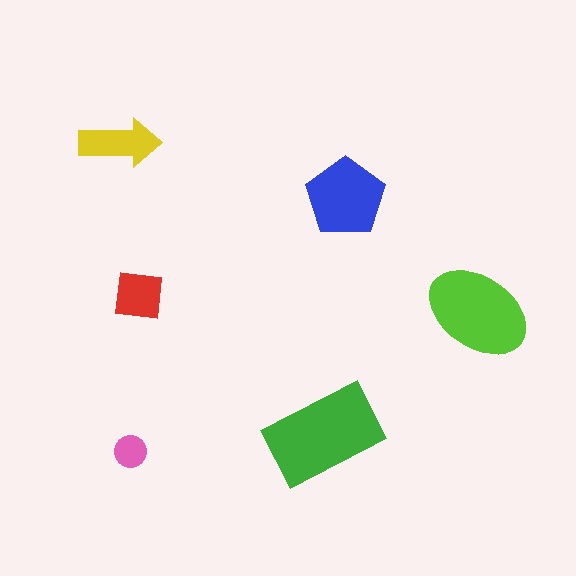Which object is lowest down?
The pink circle is bottommost.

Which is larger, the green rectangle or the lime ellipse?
The green rectangle.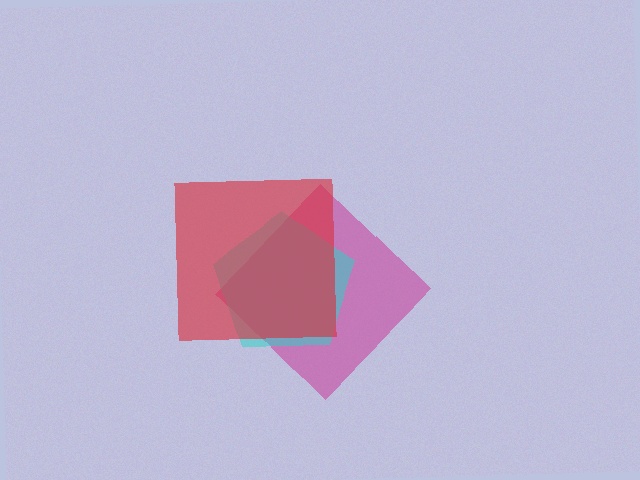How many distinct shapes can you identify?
There are 3 distinct shapes: a magenta diamond, a cyan pentagon, a red square.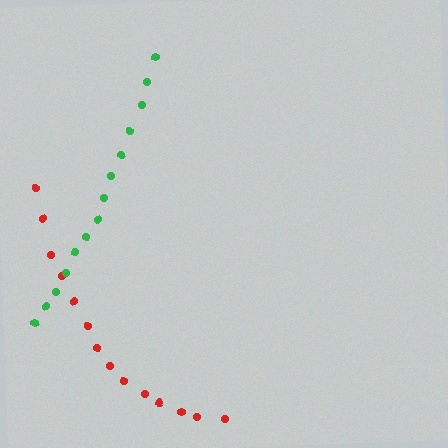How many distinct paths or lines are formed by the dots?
There are 2 distinct paths.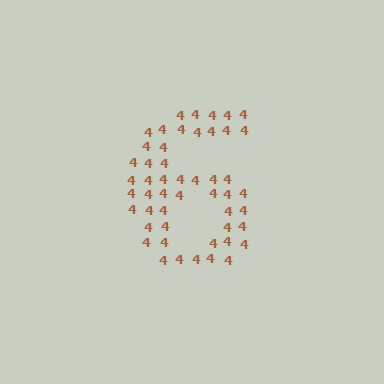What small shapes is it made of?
It is made of small digit 4's.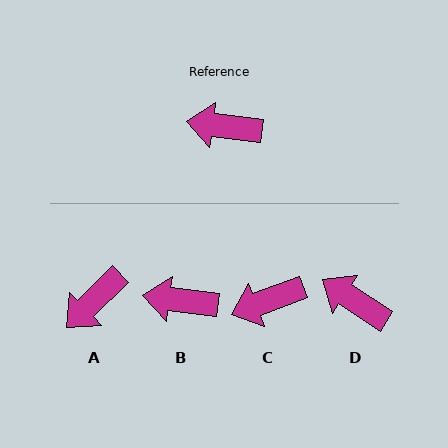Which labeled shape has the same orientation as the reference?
B.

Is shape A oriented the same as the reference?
No, it is off by about 51 degrees.